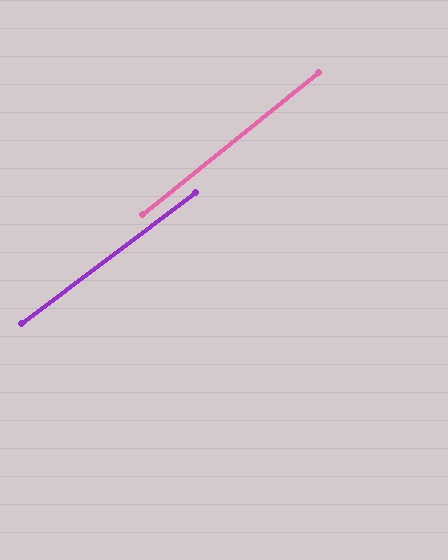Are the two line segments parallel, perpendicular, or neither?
Parallel — their directions differ by only 1.9°.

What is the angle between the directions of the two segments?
Approximately 2 degrees.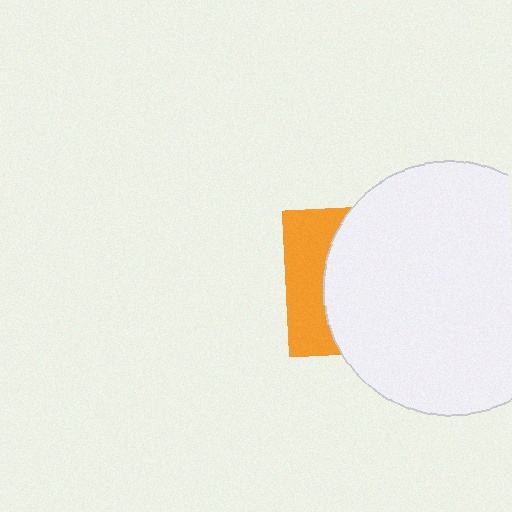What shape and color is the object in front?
The object in front is a white circle.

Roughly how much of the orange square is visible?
A small part of it is visible (roughly 31%).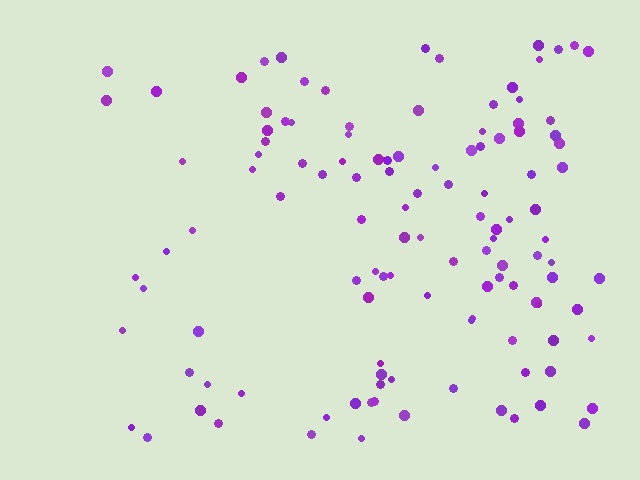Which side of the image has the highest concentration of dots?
The right.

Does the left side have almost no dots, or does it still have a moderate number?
Still a moderate number, just noticeably fewer than the right.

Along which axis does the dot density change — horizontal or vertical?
Horizontal.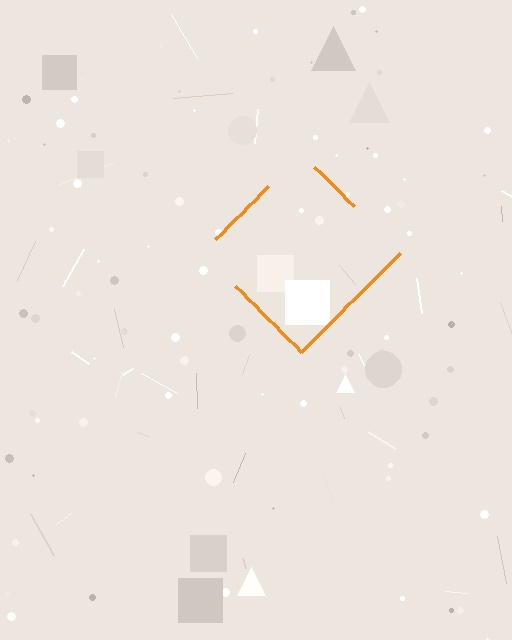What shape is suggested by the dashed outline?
The dashed outline suggests a diamond.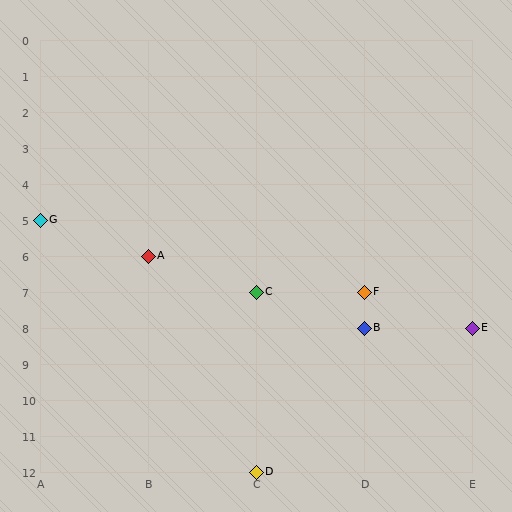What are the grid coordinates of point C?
Point C is at grid coordinates (C, 7).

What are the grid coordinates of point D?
Point D is at grid coordinates (C, 12).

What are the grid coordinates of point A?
Point A is at grid coordinates (B, 6).